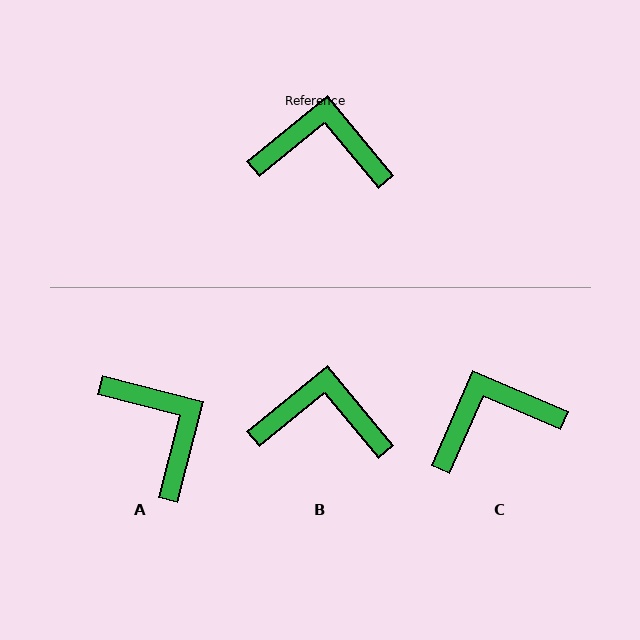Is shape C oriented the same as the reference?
No, it is off by about 27 degrees.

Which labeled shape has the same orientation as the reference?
B.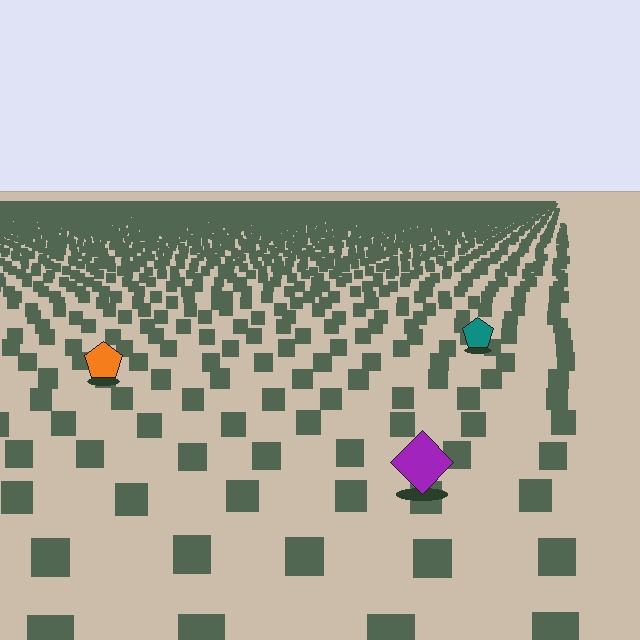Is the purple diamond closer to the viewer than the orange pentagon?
Yes. The purple diamond is closer — you can tell from the texture gradient: the ground texture is coarser near it.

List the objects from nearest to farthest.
From nearest to farthest: the purple diamond, the orange pentagon, the teal pentagon.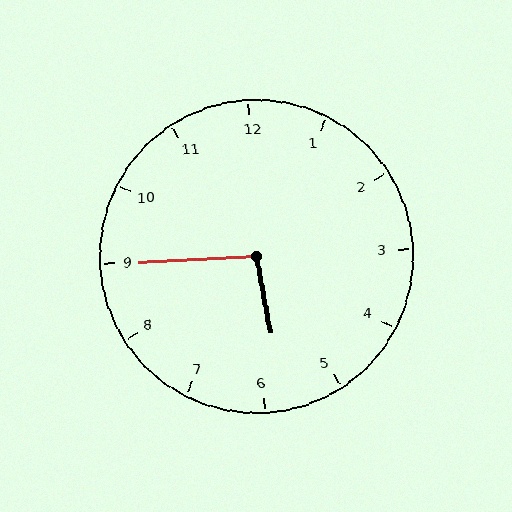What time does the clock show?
5:45.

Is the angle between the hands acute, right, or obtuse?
It is obtuse.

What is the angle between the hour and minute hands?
Approximately 98 degrees.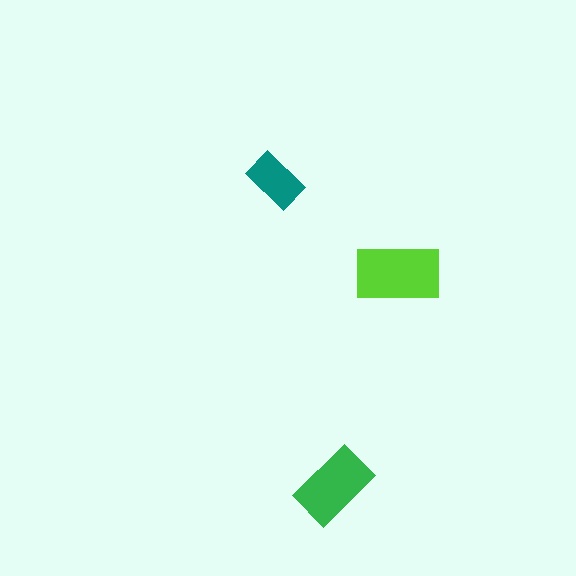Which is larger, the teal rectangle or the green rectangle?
The green one.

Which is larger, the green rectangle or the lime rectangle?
The lime one.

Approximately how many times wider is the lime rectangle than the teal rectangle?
About 1.5 times wider.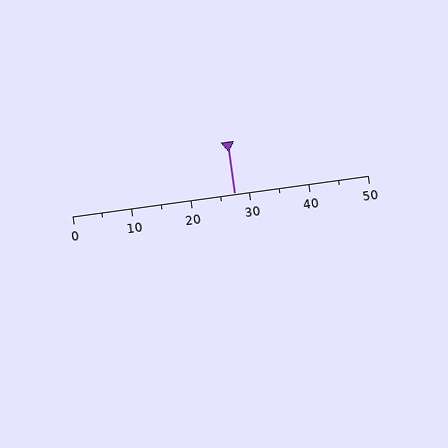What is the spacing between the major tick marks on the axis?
The major ticks are spaced 10 apart.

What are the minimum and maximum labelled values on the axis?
The axis runs from 0 to 50.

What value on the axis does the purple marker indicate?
The marker indicates approximately 27.5.